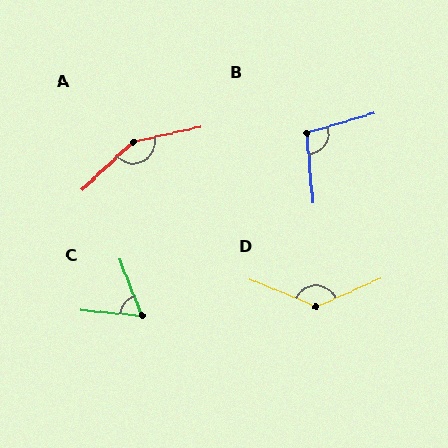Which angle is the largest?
A, at approximately 149 degrees.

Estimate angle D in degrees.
Approximately 134 degrees.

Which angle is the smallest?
C, at approximately 64 degrees.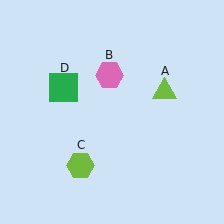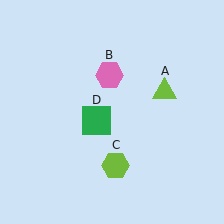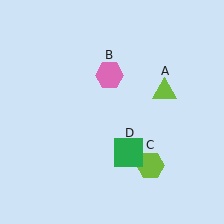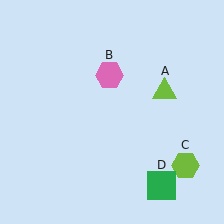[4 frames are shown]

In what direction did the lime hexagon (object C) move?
The lime hexagon (object C) moved right.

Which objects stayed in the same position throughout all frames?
Lime triangle (object A) and pink hexagon (object B) remained stationary.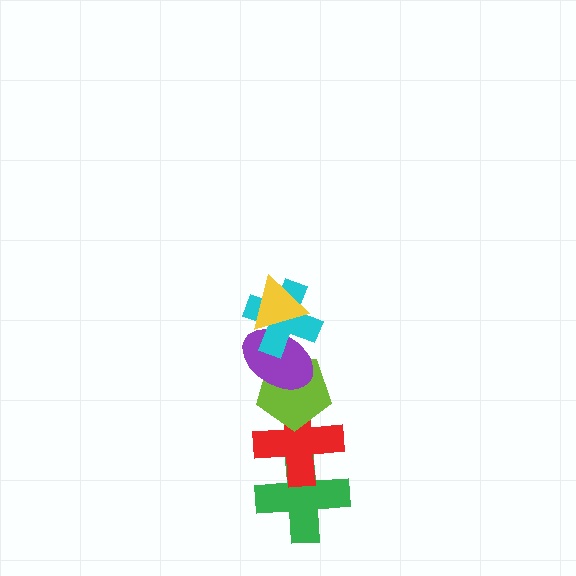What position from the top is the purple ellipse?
The purple ellipse is 3rd from the top.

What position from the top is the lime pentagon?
The lime pentagon is 4th from the top.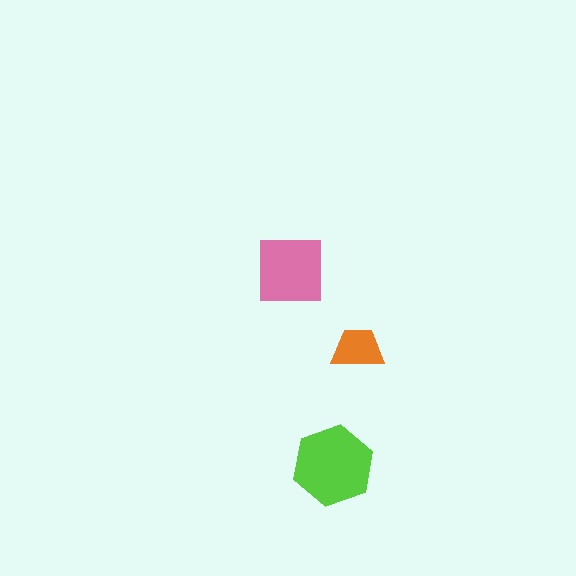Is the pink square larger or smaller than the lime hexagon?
Smaller.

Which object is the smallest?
The orange trapezoid.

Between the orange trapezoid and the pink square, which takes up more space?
The pink square.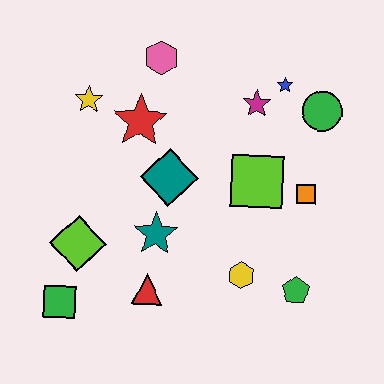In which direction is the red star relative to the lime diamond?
The red star is above the lime diamond.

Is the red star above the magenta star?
No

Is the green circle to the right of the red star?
Yes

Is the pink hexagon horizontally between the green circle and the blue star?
No